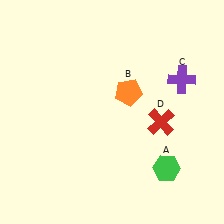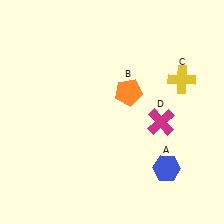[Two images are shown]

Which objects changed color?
A changed from green to blue. C changed from purple to yellow. D changed from red to magenta.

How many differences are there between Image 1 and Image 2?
There are 3 differences between the two images.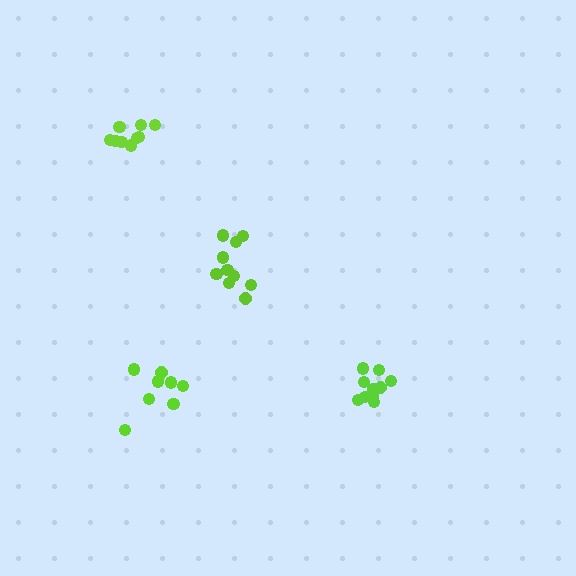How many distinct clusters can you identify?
There are 4 distinct clusters.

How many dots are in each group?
Group 1: 8 dots, Group 2: 11 dots, Group 3: 10 dots, Group 4: 9 dots (38 total).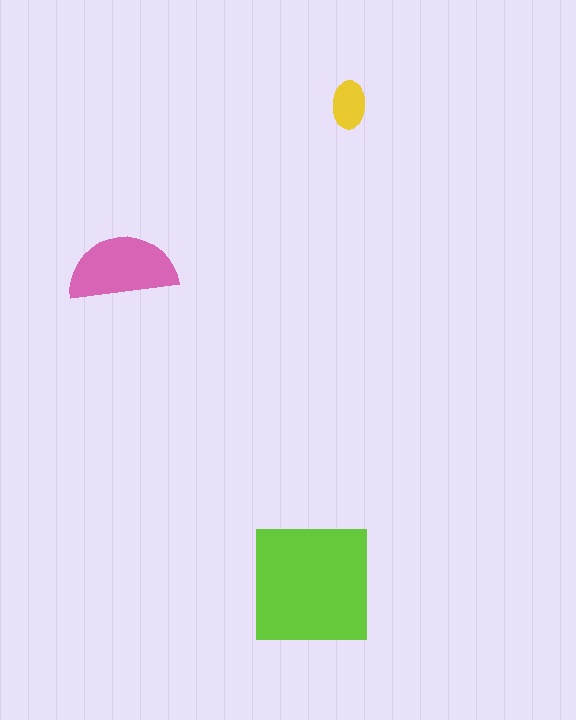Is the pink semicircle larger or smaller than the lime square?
Smaller.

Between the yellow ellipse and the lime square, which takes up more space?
The lime square.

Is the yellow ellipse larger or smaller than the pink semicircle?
Smaller.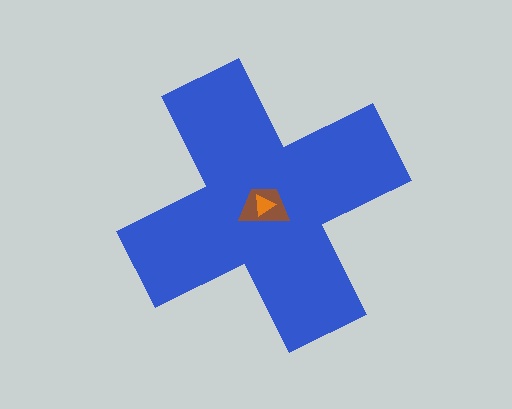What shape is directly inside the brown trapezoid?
The orange triangle.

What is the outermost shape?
The blue cross.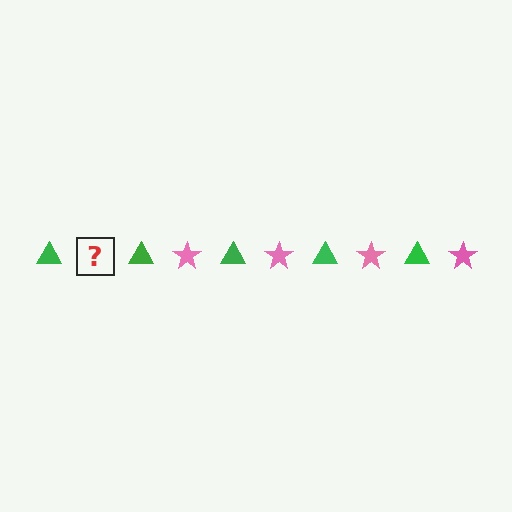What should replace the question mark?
The question mark should be replaced with a pink star.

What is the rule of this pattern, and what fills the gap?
The rule is that the pattern alternates between green triangle and pink star. The gap should be filled with a pink star.